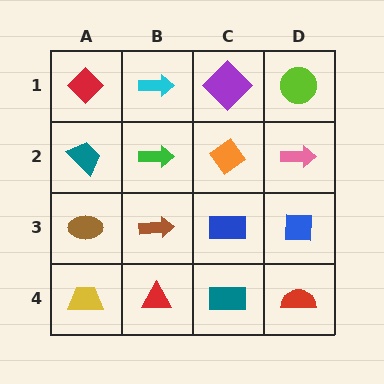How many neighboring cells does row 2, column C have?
4.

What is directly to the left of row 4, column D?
A teal rectangle.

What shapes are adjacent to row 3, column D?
A pink arrow (row 2, column D), a red semicircle (row 4, column D), a blue rectangle (row 3, column C).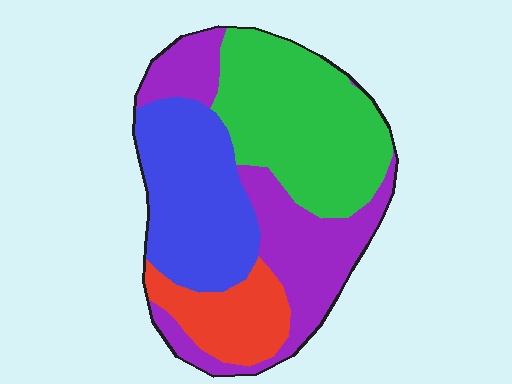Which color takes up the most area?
Green, at roughly 30%.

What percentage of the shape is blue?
Blue takes up about one quarter (1/4) of the shape.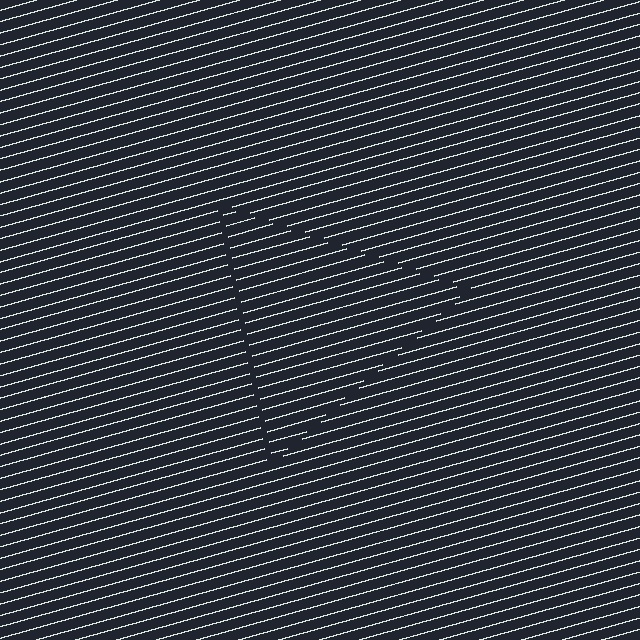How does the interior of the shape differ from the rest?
The interior of the shape contains the same grating, shifted by half a period — the contour is defined by the phase discontinuity where line-ends from the inner and outer gratings abut.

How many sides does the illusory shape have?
3 sides — the line-ends trace a triangle.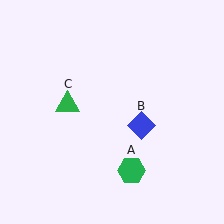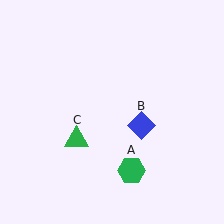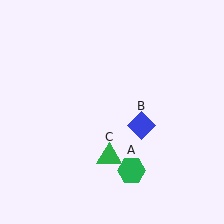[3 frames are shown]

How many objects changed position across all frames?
1 object changed position: green triangle (object C).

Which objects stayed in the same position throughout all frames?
Green hexagon (object A) and blue diamond (object B) remained stationary.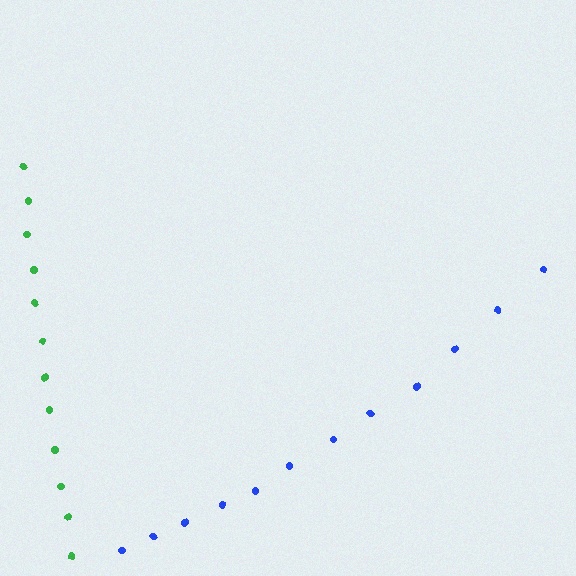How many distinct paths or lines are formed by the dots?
There are 2 distinct paths.